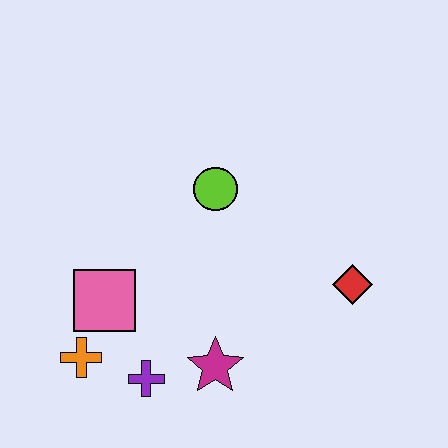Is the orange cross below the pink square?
Yes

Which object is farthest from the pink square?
The red diamond is farthest from the pink square.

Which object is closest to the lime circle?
The pink square is closest to the lime circle.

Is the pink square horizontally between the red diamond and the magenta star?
No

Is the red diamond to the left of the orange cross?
No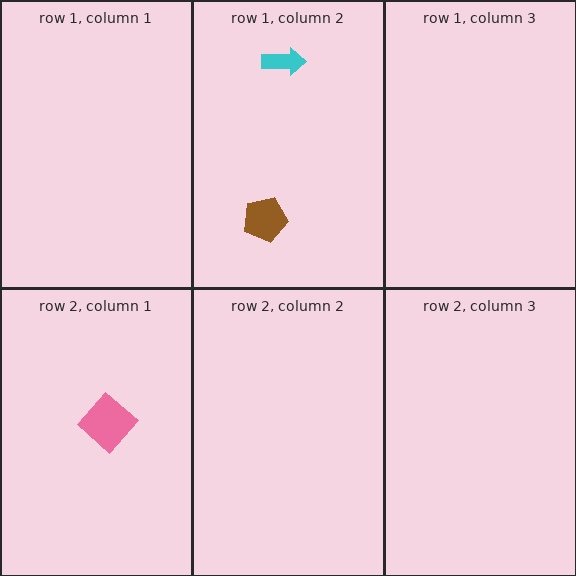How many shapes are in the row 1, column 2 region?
2.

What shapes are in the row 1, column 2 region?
The brown pentagon, the cyan arrow.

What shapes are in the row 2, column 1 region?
The pink diamond.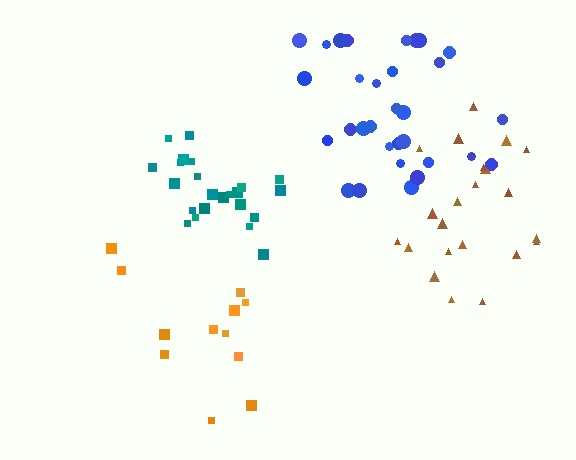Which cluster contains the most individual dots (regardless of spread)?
Blue (31).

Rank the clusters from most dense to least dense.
teal, brown, blue, orange.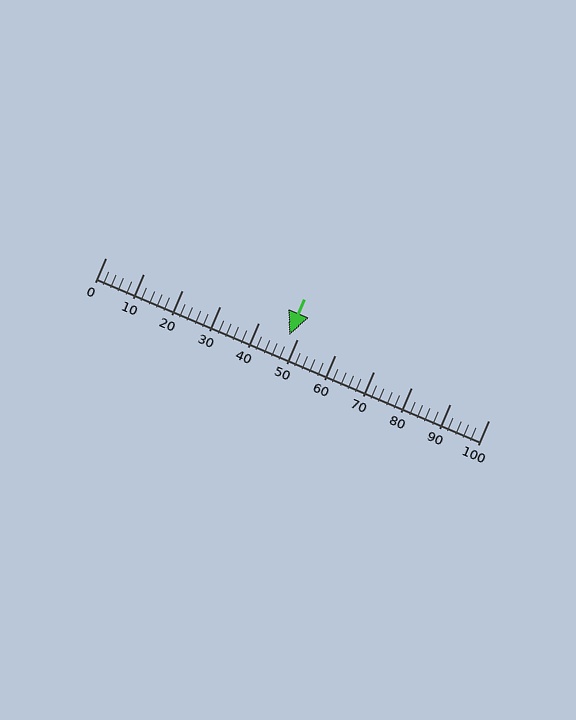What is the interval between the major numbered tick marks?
The major tick marks are spaced 10 units apart.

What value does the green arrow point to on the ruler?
The green arrow points to approximately 48.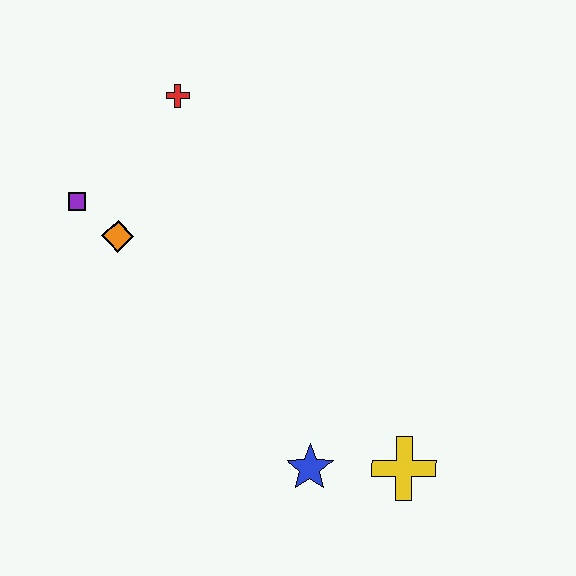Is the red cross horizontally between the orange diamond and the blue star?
Yes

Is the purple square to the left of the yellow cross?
Yes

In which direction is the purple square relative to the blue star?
The purple square is above the blue star.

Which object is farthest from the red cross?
The yellow cross is farthest from the red cross.